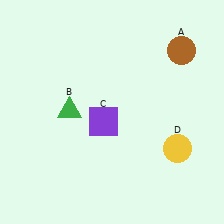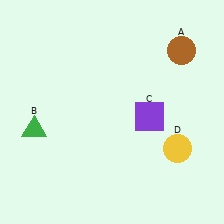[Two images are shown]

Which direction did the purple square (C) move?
The purple square (C) moved right.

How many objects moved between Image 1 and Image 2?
2 objects moved between the two images.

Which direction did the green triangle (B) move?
The green triangle (B) moved left.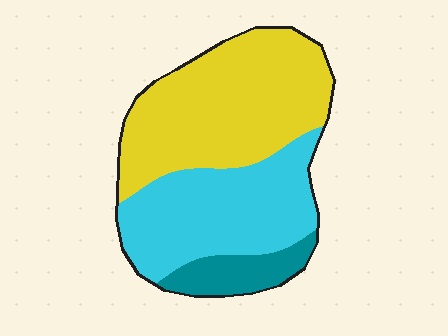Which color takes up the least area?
Teal, at roughly 10%.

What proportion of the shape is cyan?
Cyan covers 39% of the shape.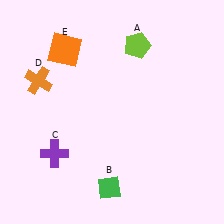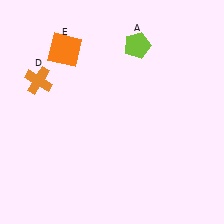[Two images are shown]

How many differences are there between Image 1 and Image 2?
There are 2 differences between the two images.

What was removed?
The purple cross (C), the green diamond (B) were removed in Image 2.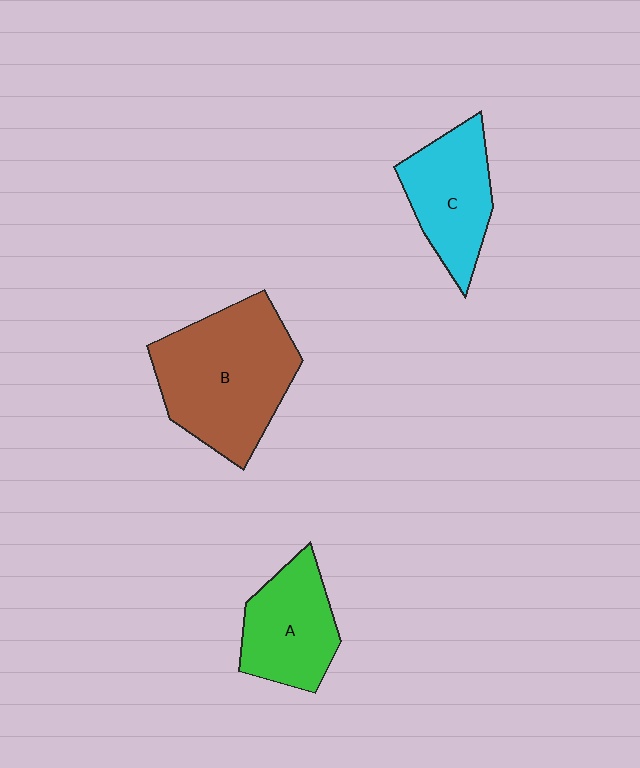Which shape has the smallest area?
Shape A (green).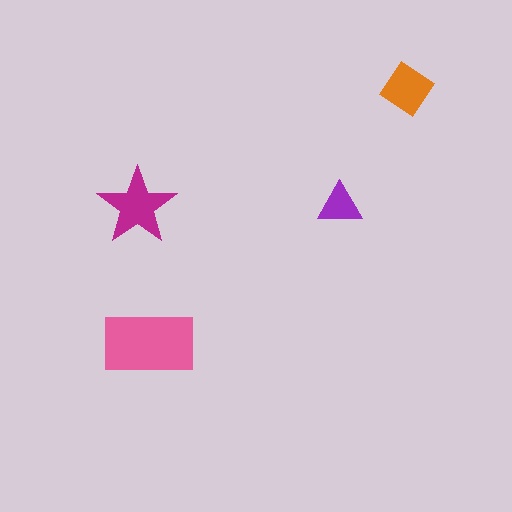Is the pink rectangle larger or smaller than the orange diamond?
Larger.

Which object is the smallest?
The purple triangle.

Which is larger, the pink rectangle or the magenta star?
The pink rectangle.